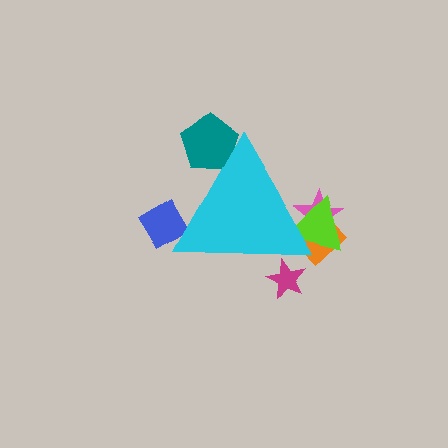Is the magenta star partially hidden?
Yes, the magenta star is partially hidden behind the cyan triangle.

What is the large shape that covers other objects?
A cyan triangle.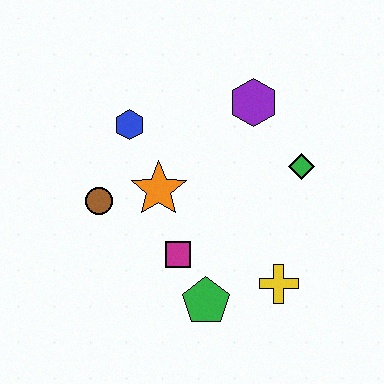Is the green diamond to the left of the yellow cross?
No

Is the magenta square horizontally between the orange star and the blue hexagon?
No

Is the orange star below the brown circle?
No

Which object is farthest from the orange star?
The yellow cross is farthest from the orange star.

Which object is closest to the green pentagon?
The magenta square is closest to the green pentagon.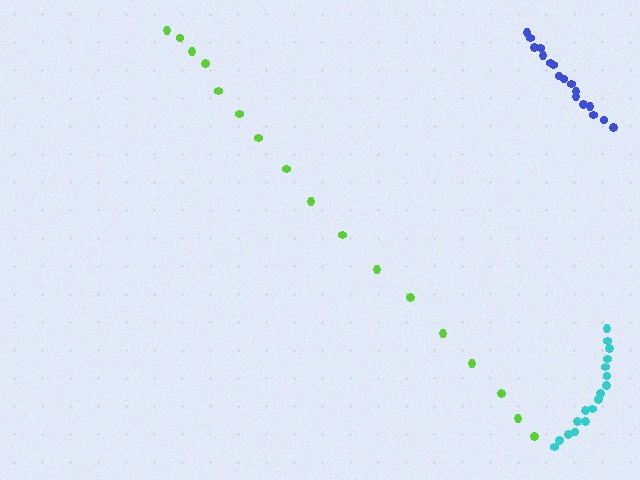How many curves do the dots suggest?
There are 3 distinct paths.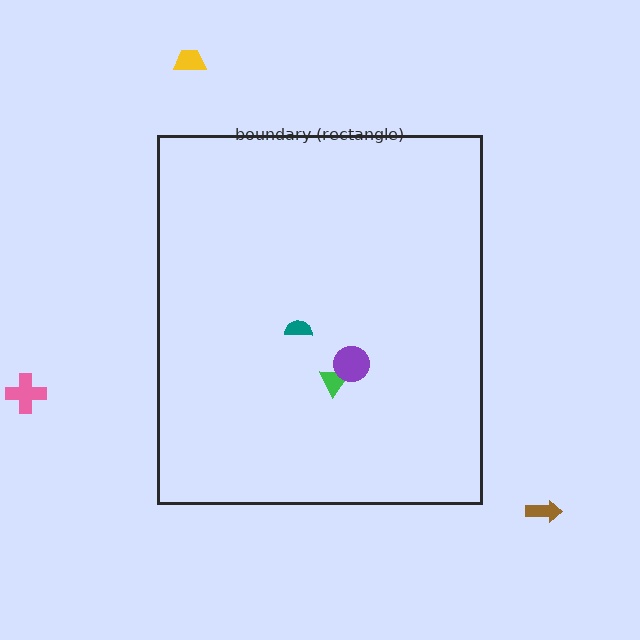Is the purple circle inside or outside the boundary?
Inside.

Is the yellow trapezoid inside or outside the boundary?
Outside.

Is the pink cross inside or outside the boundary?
Outside.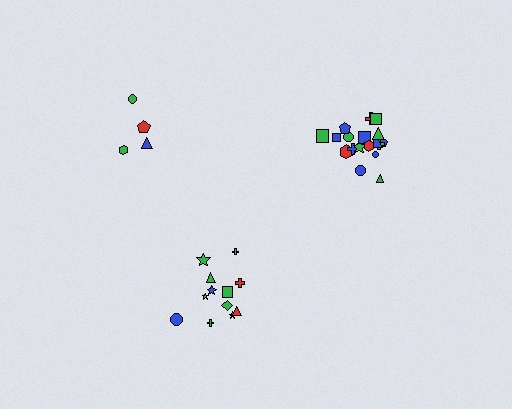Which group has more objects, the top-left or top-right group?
The top-right group.